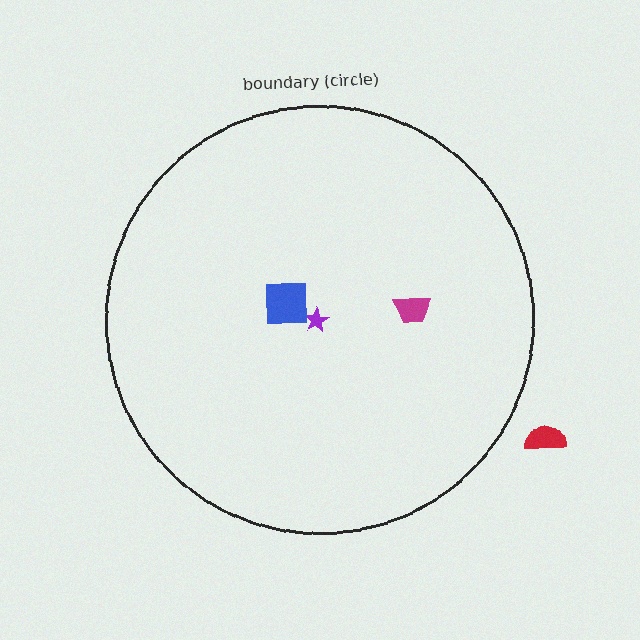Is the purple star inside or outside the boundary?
Inside.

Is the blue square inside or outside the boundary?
Inside.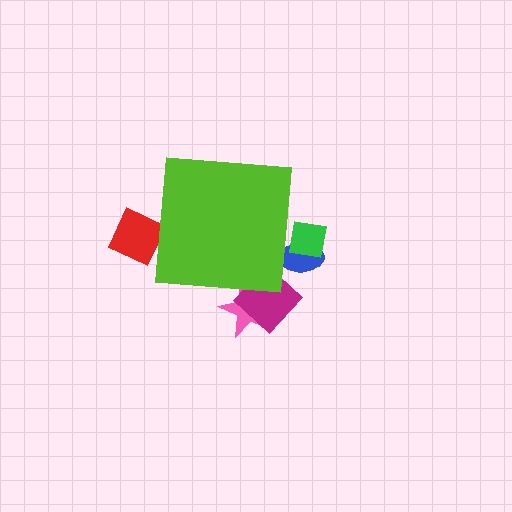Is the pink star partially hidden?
Yes, the pink star is partially hidden behind the lime square.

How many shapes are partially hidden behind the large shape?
5 shapes are partially hidden.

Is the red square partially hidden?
Yes, the red square is partially hidden behind the lime square.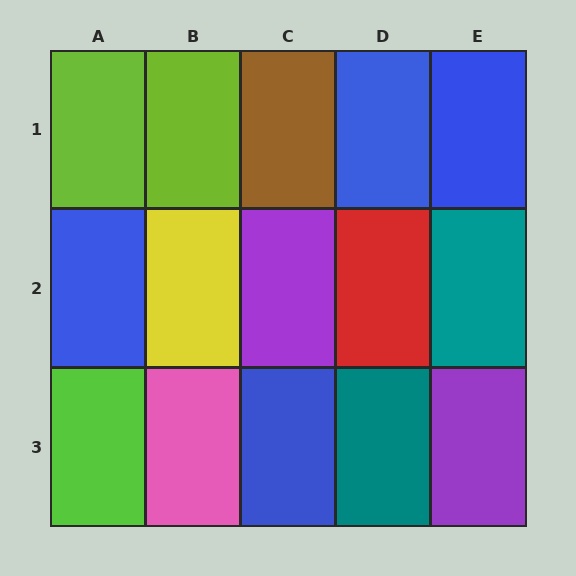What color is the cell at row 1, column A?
Lime.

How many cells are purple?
2 cells are purple.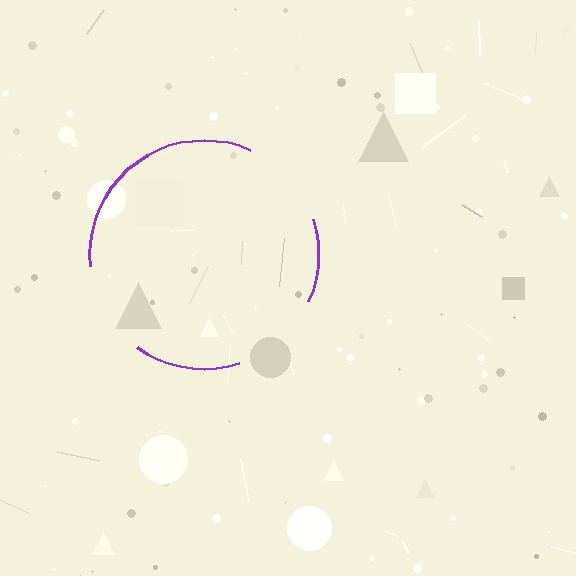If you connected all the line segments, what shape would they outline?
They would outline a circle.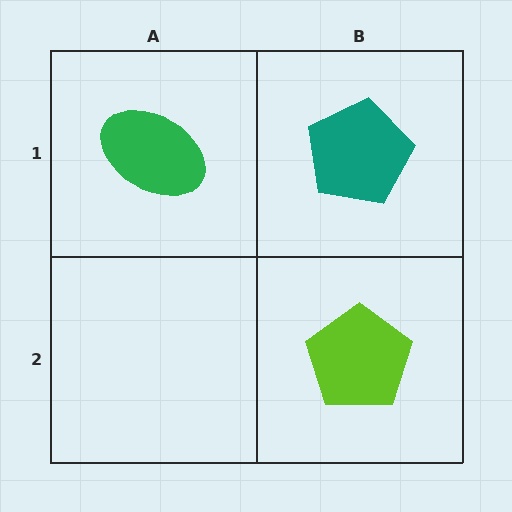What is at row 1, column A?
A green ellipse.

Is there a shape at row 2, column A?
No, that cell is empty.